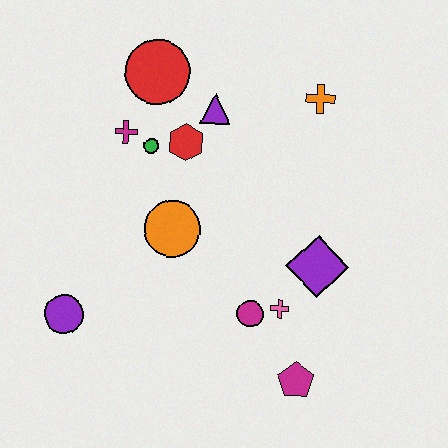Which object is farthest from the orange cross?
The purple circle is farthest from the orange cross.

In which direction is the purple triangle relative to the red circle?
The purple triangle is to the right of the red circle.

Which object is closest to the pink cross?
The magenta circle is closest to the pink cross.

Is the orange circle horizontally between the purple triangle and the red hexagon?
No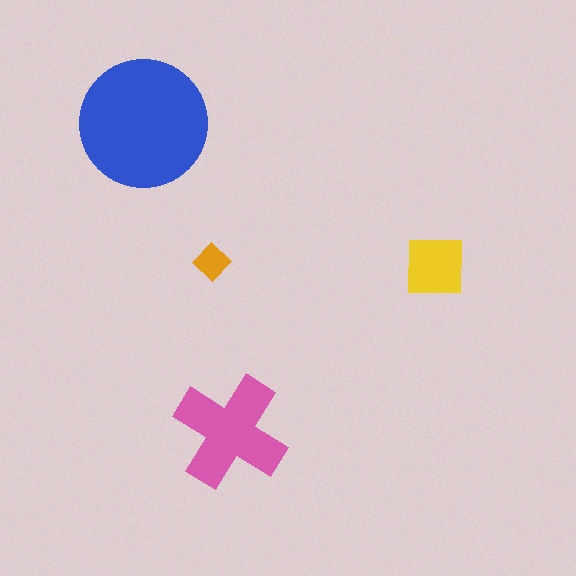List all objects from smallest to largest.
The orange diamond, the yellow square, the pink cross, the blue circle.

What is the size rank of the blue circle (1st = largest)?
1st.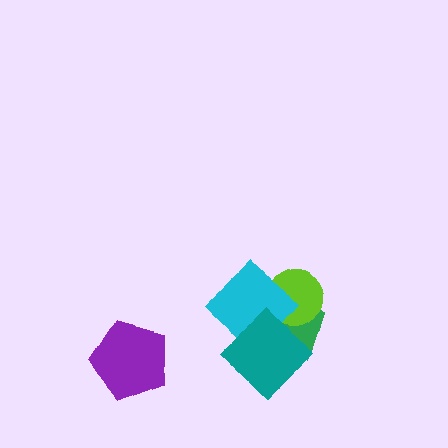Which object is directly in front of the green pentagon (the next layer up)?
The lime circle is directly in front of the green pentagon.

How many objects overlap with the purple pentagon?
0 objects overlap with the purple pentagon.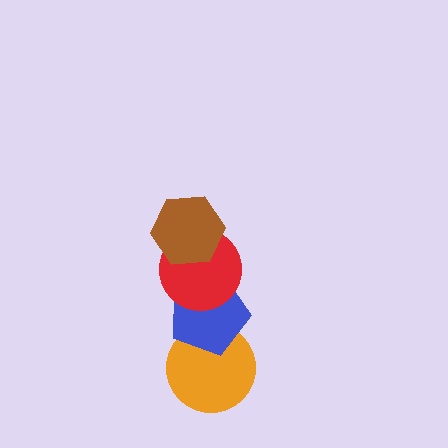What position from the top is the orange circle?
The orange circle is 4th from the top.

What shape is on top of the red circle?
The brown hexagon is on top of the red circle.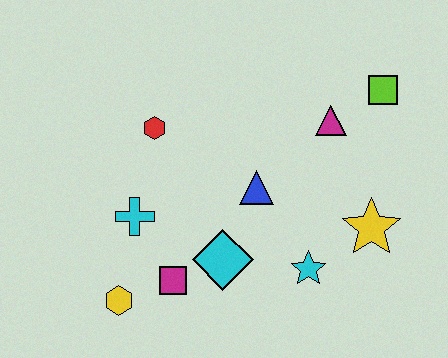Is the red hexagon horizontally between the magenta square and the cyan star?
No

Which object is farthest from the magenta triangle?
The yellow hexagon is farthest from the magenta triangle.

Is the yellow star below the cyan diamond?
No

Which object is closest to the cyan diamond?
The magenta square is closest to the cyan diamond.